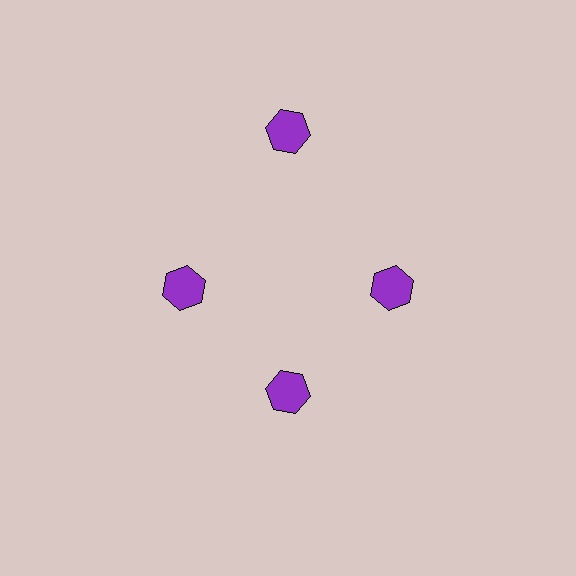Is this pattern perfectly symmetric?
No. The 4 purple hexagons are arranged in a ring, but one element near the 12 o'clock position is pushed outward from the center, breaking the 4-fold rotational symmetry.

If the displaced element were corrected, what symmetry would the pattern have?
It would have 4-fold rotational symmetry — the pattern would map onto itself every 90 degrees.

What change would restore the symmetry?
The symmetry would be restored by moving it inward, back onto the ring so that all 4 hexagons sit at equal angles and equal distance from the center.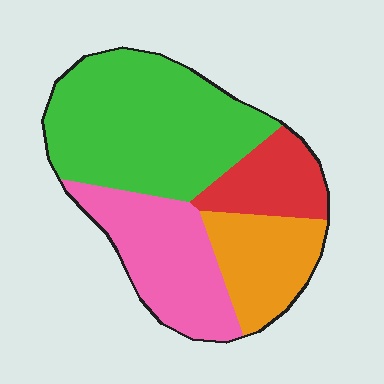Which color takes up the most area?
Green, at roughly 45%.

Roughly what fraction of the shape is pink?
Pink takes up between a sixth and a third of the shape.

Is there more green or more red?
Green.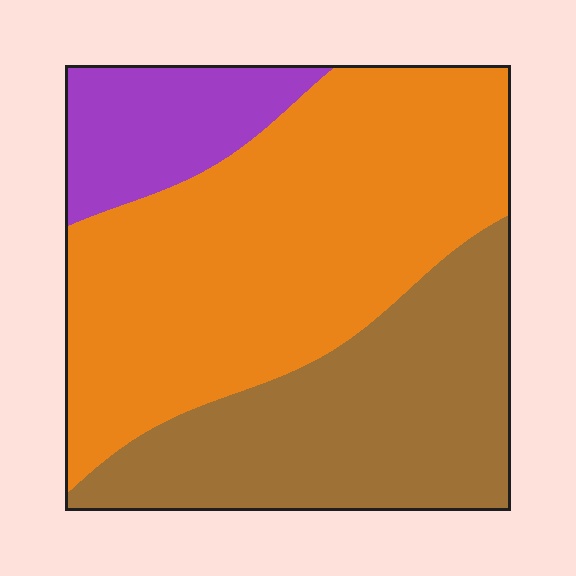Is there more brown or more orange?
Orange.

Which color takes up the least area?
Purple, at roughly 15%.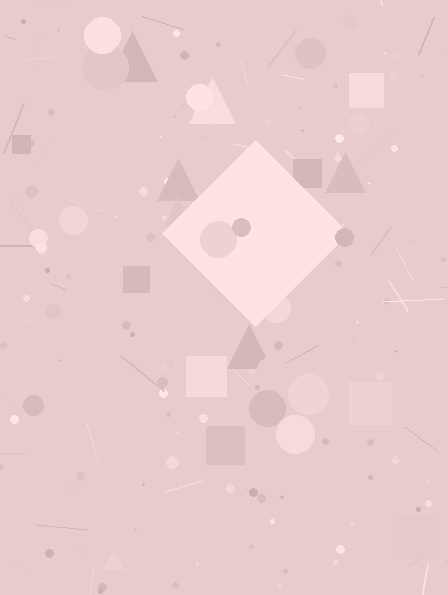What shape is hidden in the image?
A diamond is hidden in the image.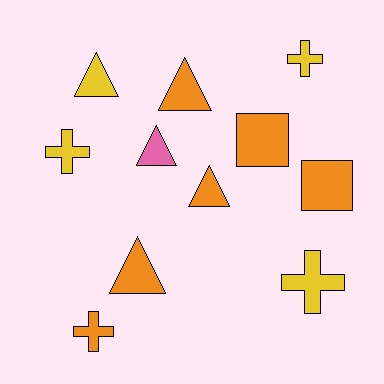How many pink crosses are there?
There are no pink crosses.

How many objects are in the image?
There are 11 objects.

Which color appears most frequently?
Orange, with 6 objects.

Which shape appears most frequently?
Triangle, with 5 objects.